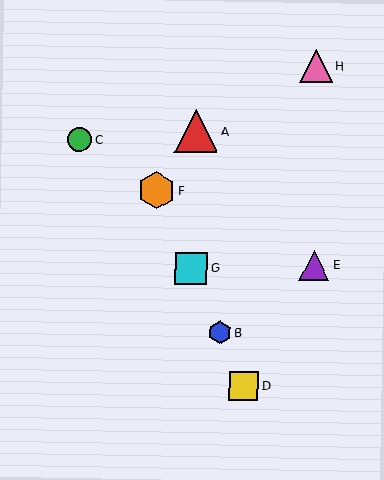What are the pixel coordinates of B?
Object B is at (220, 333).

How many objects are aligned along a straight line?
4 objects (B, D, F, G) are aligned along a straight line.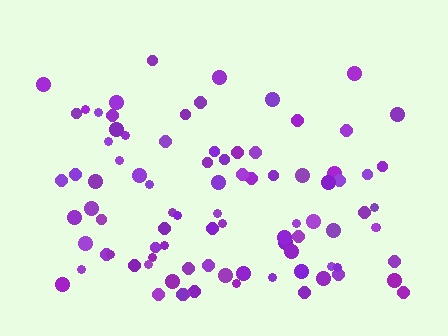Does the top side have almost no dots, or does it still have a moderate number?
Still a moderate number, just noticeably fewer than the bottom.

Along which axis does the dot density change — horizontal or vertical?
Vertical.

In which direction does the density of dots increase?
From top to bottom, with the bottom side densest.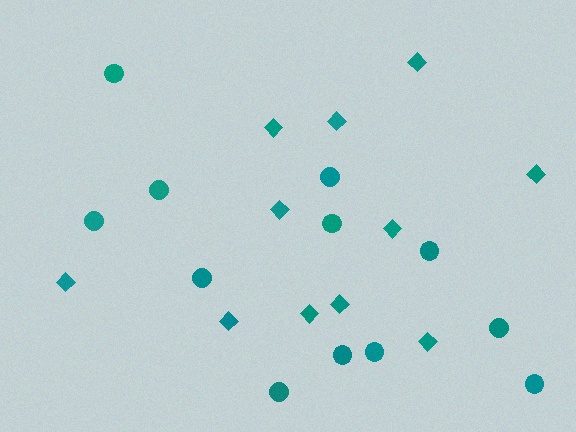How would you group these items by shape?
There are 2 groups: one group of diamonds (11) and one group of circles (12).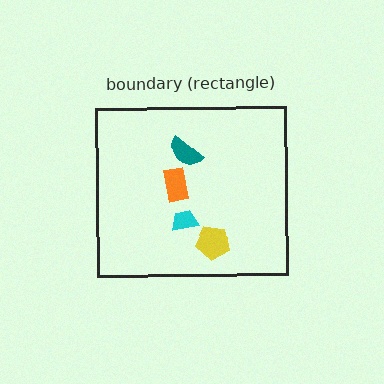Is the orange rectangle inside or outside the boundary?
Inside.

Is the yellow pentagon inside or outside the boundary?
Inside.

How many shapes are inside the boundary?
4 inside, 0 outside.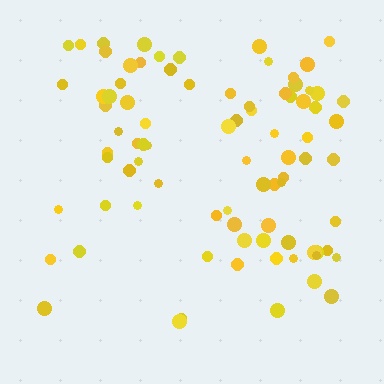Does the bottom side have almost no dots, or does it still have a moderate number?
Still a moderate number, just noticeably fewer than the top.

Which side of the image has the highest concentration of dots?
The top.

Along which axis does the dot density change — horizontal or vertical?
Vertical.